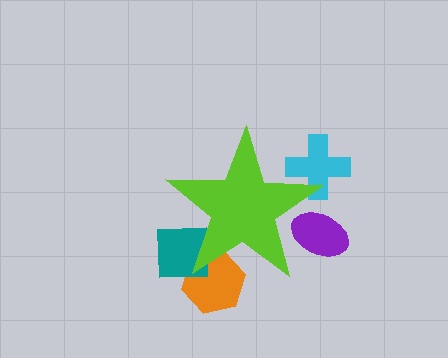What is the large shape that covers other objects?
A lime star.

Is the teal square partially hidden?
Yes, the teal square is partially hidden behind the lime star.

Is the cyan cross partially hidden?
Yes, the cyan cross is partially hidden behind the lime star.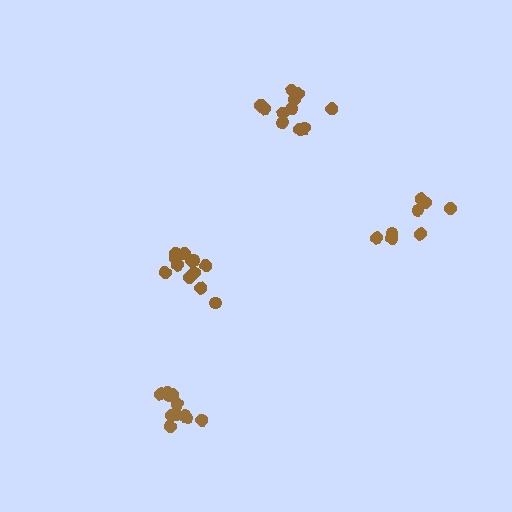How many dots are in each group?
Group 1: 12 dots, Group 2: 8 dots, Group 3: 12 dots, Group 4: 11 dots (43 total).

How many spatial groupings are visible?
There are 4 spatial groupings.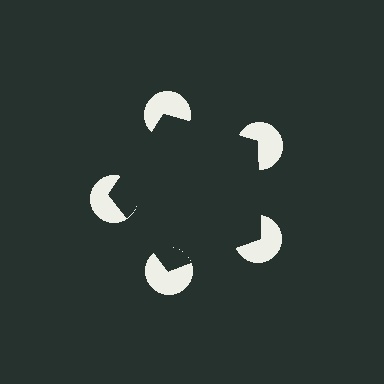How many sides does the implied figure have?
5 sides.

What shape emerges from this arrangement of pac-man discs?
An illusory pentagon — its edges are inferred from the aligned wedge cuts in the pac-man discs, not physically drawn.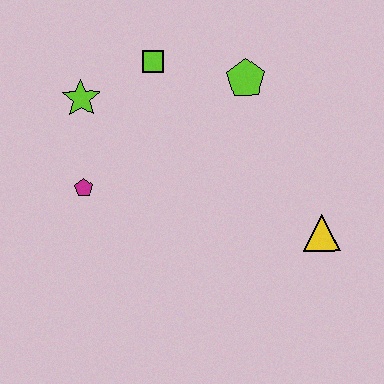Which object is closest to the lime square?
The lime star is closest to the lime square.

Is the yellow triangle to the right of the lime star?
Yes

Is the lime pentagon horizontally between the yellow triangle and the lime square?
Yes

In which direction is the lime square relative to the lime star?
The lime square is to the right of the lime star.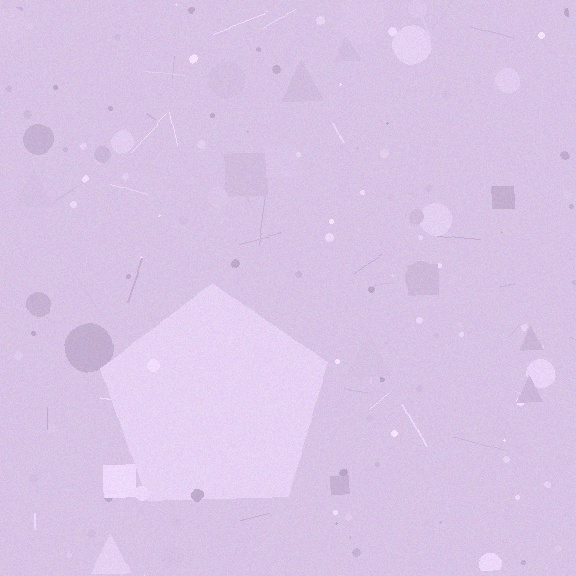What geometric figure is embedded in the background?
A pentagon is embedded in the background.